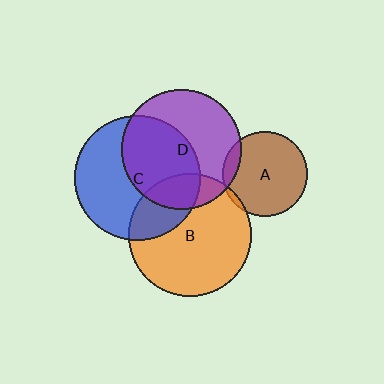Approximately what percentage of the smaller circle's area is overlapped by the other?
Approximately 50%.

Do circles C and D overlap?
Yes.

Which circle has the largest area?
Circle C (blue).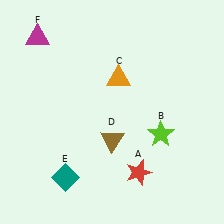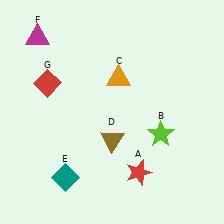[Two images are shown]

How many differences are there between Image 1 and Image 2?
There is 1 difference between the two images.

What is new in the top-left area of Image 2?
A red diamond (G) was added in the top-left area of Image 2.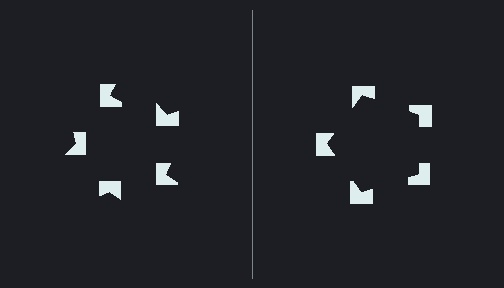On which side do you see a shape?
An illusory pentagon appears on the right side. On the left side the wedge cuts are rotated, so no coherent shape forms.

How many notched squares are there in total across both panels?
10 — 5 on each side.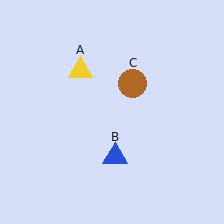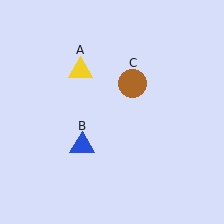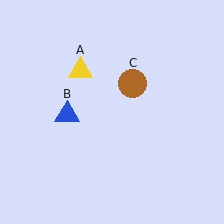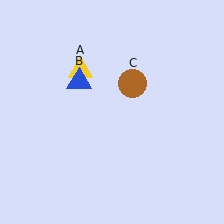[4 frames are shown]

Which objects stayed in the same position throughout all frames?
Yellow triangle (object A) and brown circle (object C) remained stationary.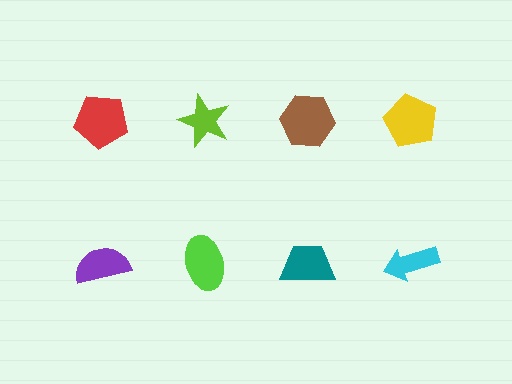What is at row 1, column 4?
A yellow pentagon.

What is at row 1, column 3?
A brown hexagon.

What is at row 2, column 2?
A lime ellipse.